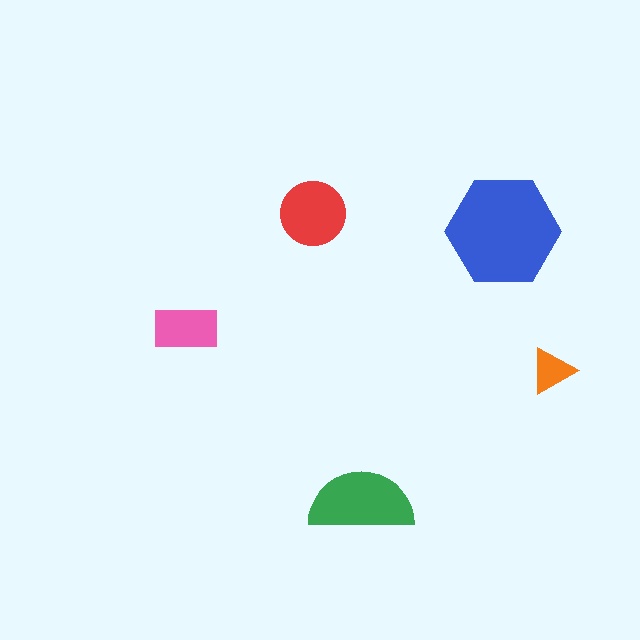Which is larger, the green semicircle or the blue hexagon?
The blue hexagon.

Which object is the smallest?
The orange triangle.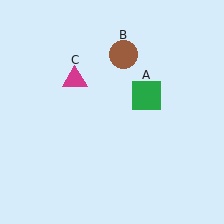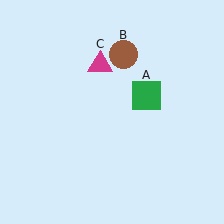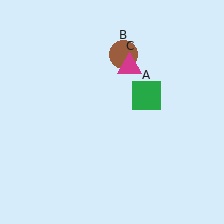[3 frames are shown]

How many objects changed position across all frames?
1 object changed position: magenta triangle (object C).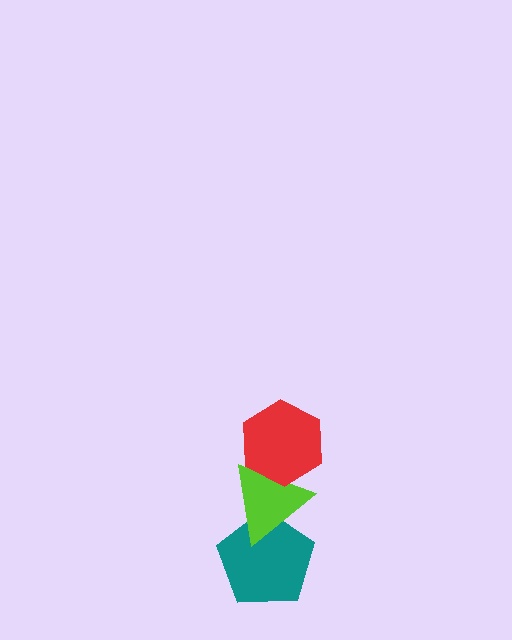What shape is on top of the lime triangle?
The red hexagon is on top of the lime triangle.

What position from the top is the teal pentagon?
The teal pentagon is 3rd from the top.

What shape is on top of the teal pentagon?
The lime triangle is on top of the teal pentagon.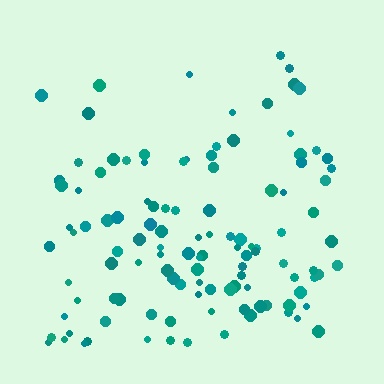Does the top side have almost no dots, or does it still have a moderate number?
Still a moderate number, just noticeably fewer than the bottom.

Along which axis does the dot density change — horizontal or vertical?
Vertical.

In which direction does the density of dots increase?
From top to bottom, with the bottom side densest.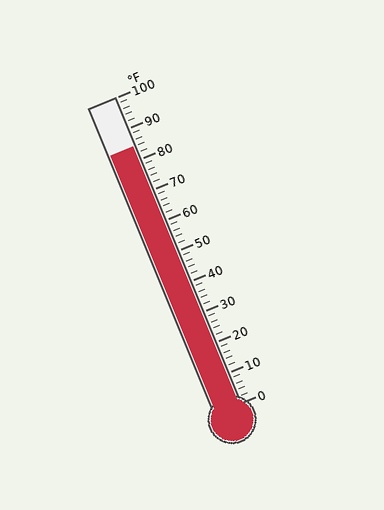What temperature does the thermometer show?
The thermometer shows approximately 84°F.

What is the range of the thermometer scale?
The thermometer scale ranges from 0°F to 100°F.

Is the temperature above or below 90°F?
The temperature is below 90°F.